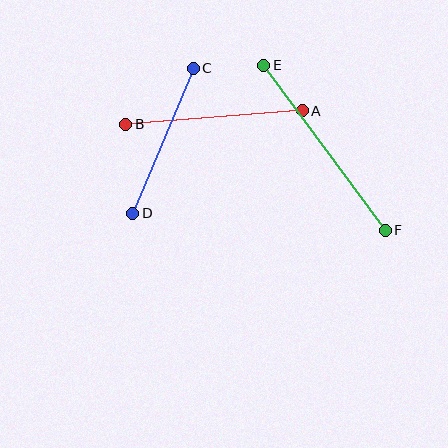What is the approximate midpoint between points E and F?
The midpoint is at approximately (324, 148) pixels.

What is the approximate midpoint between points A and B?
The midpoint is at approximately (214, 117) pixels.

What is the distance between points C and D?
The distance is approximately 157 pixels.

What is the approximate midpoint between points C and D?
The midpoint is at approximately (163, 141) pixels.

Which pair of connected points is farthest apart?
Points E and F are farthest apart.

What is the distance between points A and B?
The distance is approximately 177 pixels.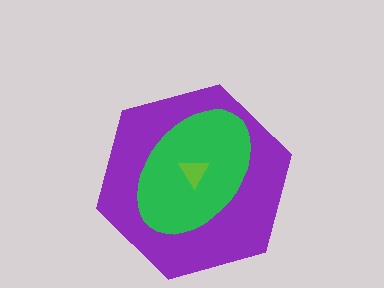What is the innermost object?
The lime triangle.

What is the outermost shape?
The purple hexagon.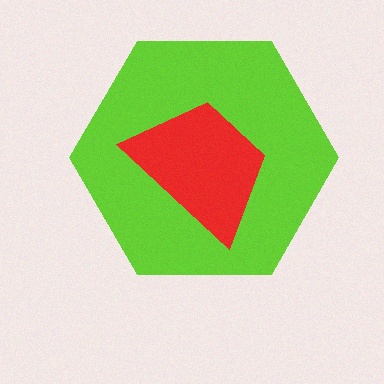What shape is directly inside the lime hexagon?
The red trapezoid.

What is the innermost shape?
The red trapezoid.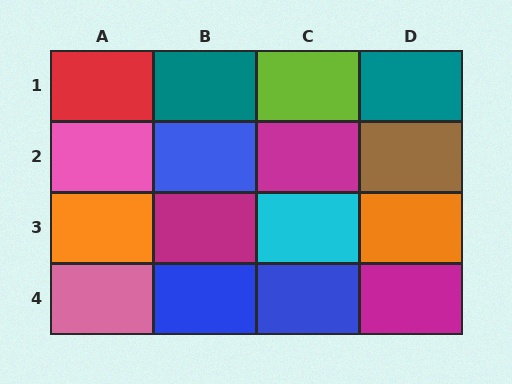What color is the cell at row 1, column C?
Lime.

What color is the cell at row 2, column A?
Pink.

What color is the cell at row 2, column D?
Brown.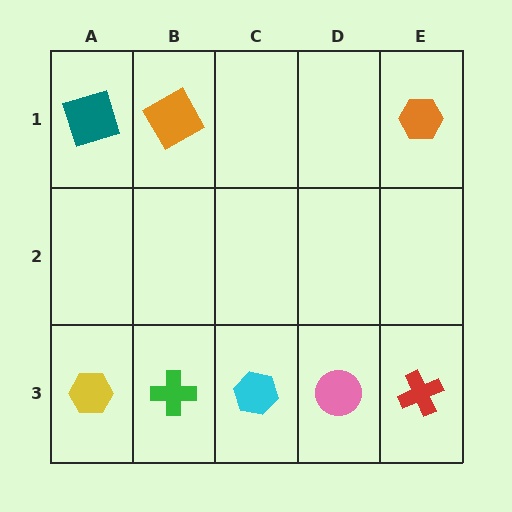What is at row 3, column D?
A pink circle.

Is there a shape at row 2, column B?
No, that cell is empty.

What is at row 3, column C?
A cyan hexagon.